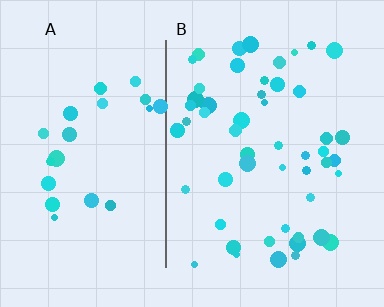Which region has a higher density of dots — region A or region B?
B (the right).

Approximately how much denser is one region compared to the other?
Approximately 2.3× — region B over region A.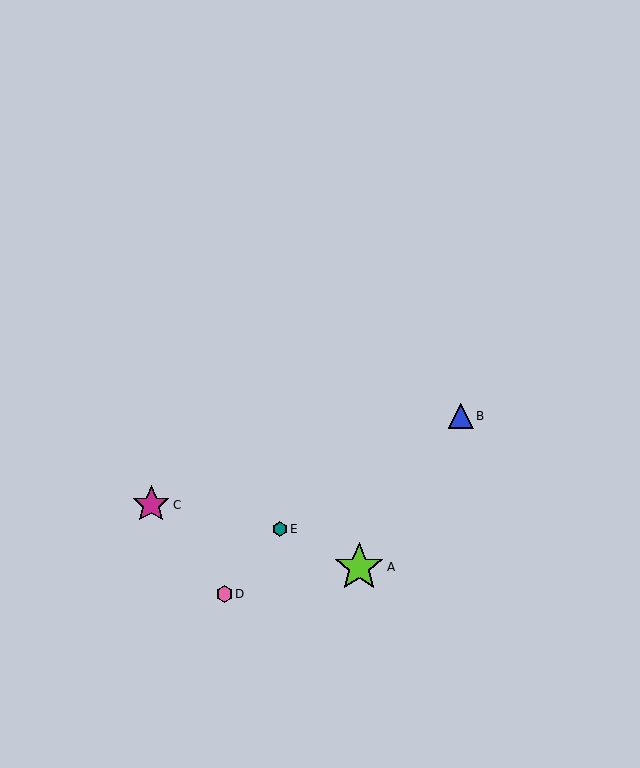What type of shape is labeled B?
Shape B is a blue triangle.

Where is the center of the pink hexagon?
The center of the pink hexagon is at (224, 594).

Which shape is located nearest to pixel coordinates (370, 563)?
The lime star (labeled A) at (359, 567) is nearest to that location.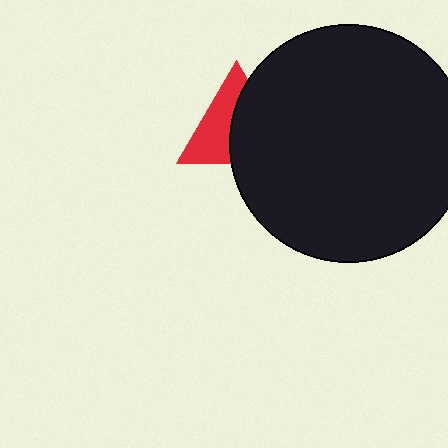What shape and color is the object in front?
The object in front is a black circle.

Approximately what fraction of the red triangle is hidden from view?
Roughly 52% of the red triangle is hidden behind the black circle.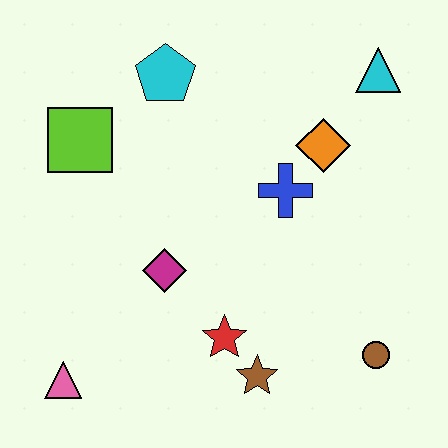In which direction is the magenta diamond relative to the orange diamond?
The magenta diamond is to the left of the orange diamond.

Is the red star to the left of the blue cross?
Yes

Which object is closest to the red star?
The brown star is closest to the red star.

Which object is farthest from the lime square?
The brown circle is farthest from the lime square.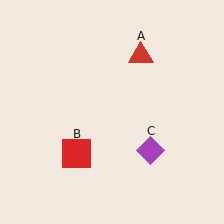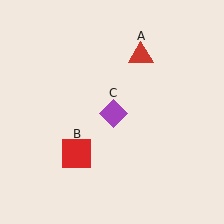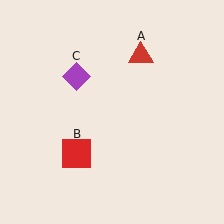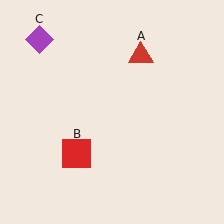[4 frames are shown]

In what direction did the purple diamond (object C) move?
The purple diamond (object C) moved up and to the left.